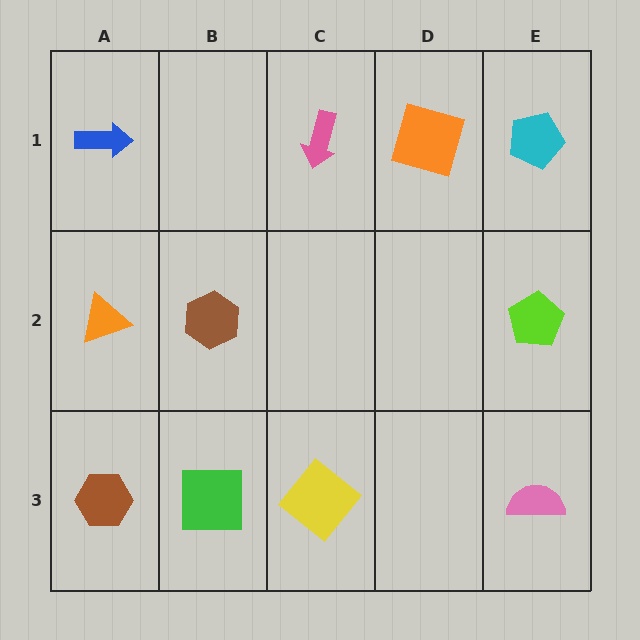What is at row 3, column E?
A pink semicircle.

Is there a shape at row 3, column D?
No, that cell is empty.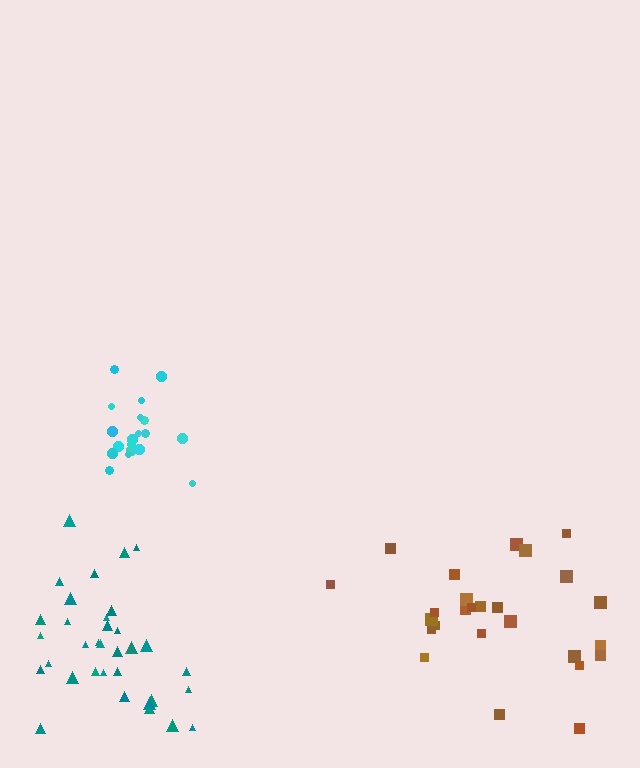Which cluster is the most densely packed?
Cyan.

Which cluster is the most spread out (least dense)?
Brown.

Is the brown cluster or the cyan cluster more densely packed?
Cyan.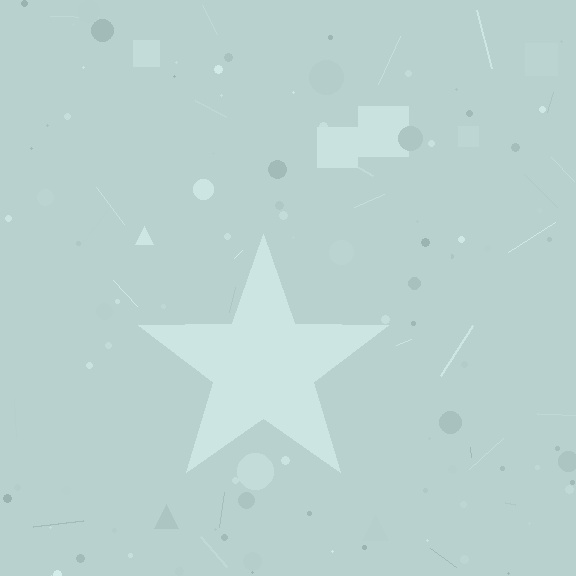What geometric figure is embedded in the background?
A star is embedded in the background.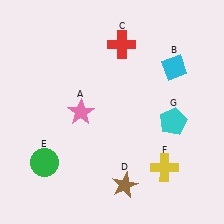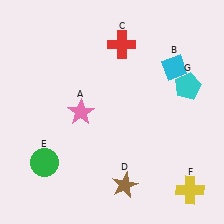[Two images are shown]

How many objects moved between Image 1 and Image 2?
2 objects moved between the two images.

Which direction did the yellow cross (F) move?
The yellow cross (F) moved right.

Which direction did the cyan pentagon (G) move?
The cyan pentagon (G) moved up.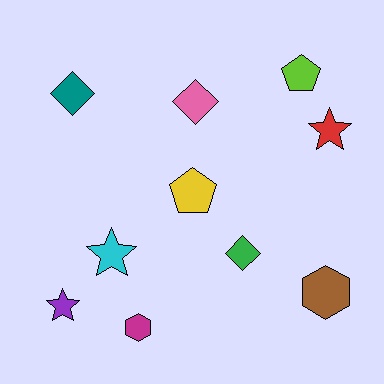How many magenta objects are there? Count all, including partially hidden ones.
There is 1 magenta object.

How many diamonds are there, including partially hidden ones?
There are 3 diamonds.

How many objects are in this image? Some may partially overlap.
There are 10 objects.